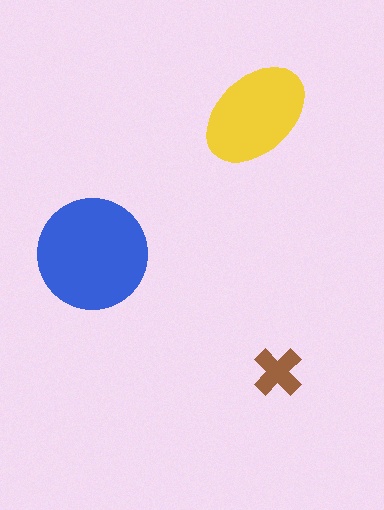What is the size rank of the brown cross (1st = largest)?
3rd.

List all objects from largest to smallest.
The blue circle, the yellow ellipse, the brown cross.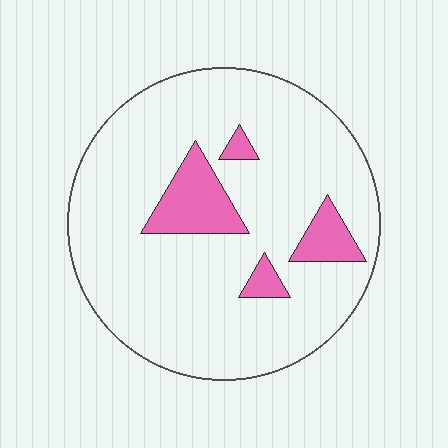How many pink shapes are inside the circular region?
4.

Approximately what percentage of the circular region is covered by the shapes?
Approximately 15%.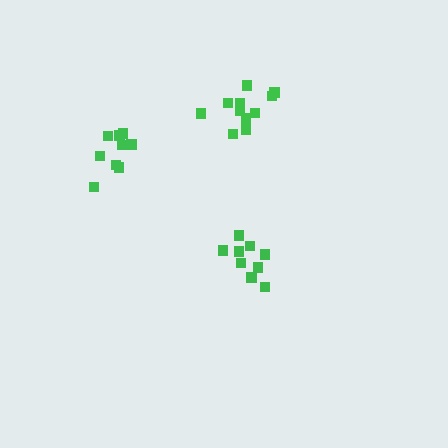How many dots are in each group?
Group 1: 10 dots, Group 2: 9 dots, Group 3: 11 dots (30 total).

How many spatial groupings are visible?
There are 3 spatial groupings.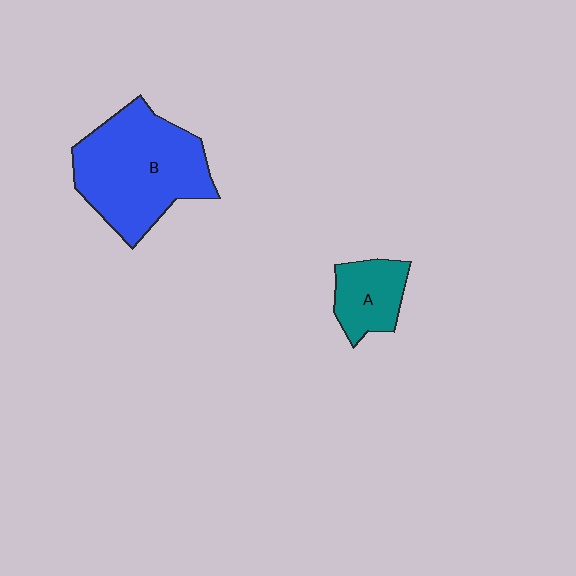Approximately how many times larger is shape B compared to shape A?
Approximately 2.6 times.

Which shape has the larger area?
Shape B (blue).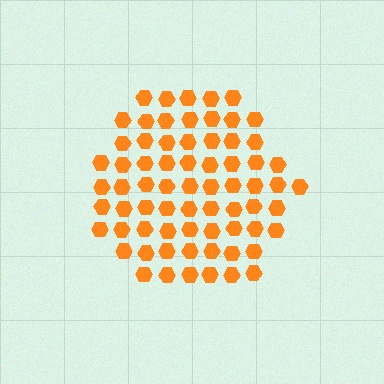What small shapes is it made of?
It is made of small hexagons.